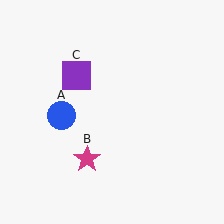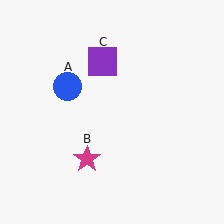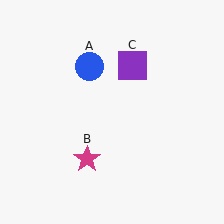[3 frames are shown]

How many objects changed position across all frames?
2 objects changed position: blue circle (object A), purple square (object C).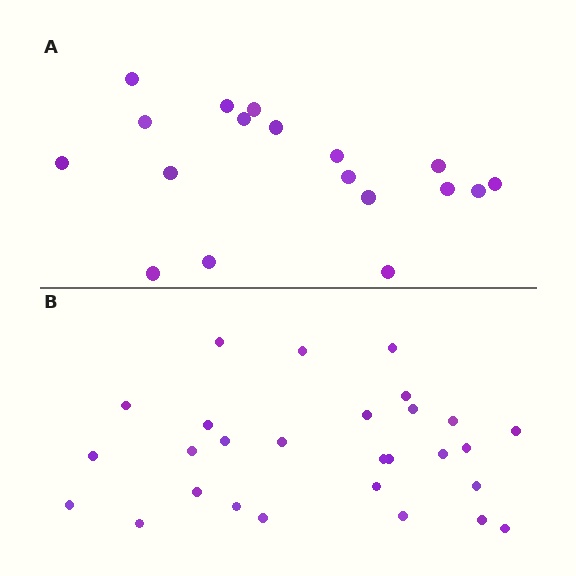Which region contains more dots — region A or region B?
Region B (the bottom region) has more dots.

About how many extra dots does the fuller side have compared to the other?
Region B has roughly 10 or so more dots than region A.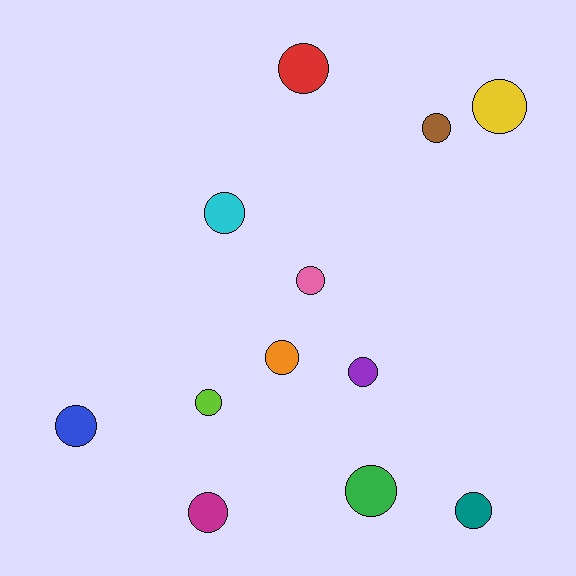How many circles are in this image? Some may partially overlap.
There are 12 circles.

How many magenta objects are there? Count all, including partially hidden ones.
There is 1 magenta object.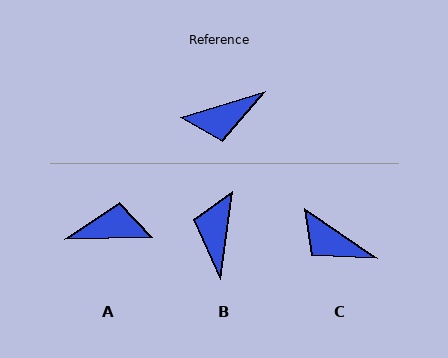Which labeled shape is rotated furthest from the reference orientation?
A, about 164 degrees away.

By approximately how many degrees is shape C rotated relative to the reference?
Approximately 52 degrees clockwise.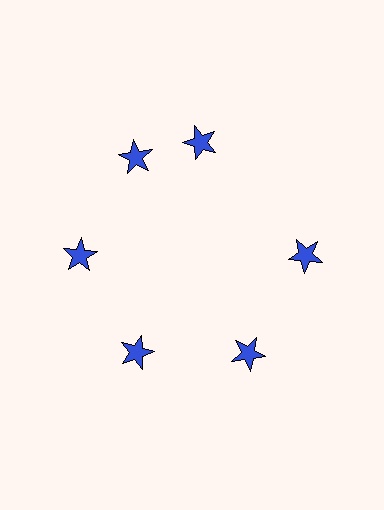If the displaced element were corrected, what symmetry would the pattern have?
It would have 6-fold rotational symmetry — the pattern would map onto itself every 60 degrees.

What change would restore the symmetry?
The symmetry would be restored by rotating it back into even spacing with its neighbors so that all 6 stars sit at equal angles and equal distance from the center.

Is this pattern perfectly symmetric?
No. The 6 blue stars are arranged in a ring, but one element near the 1 o'clock position is rotated out of alignment along the ring, breaking the 6-fold rotational symmetry.